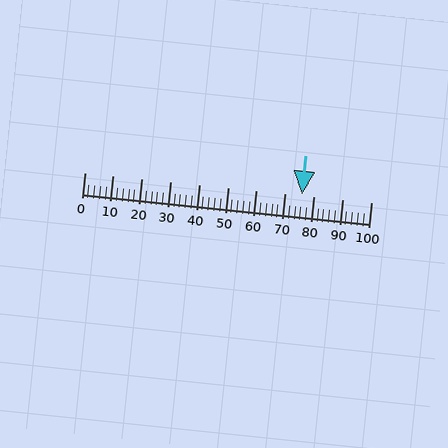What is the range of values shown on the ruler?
The ruler shows values from 0 to 100.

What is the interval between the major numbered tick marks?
The major tick marks are spaced 10 units apart.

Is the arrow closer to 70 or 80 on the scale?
The arrow is closer to 80.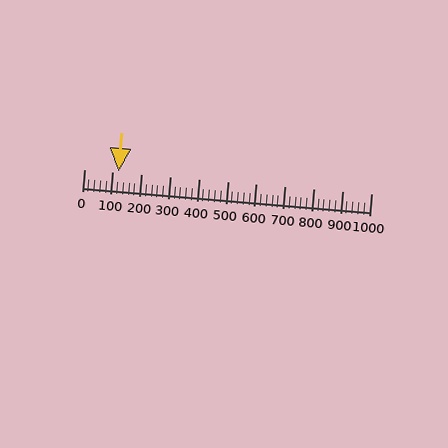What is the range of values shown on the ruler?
The ruler shows values from 0 to 1000.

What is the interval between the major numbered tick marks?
The major tick marks are spaced 100 units apart.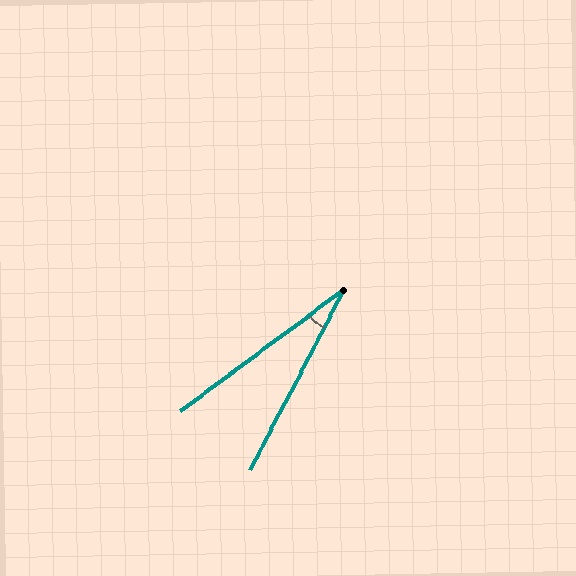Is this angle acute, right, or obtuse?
It is acute.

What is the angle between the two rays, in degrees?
Approximately 26 degrees.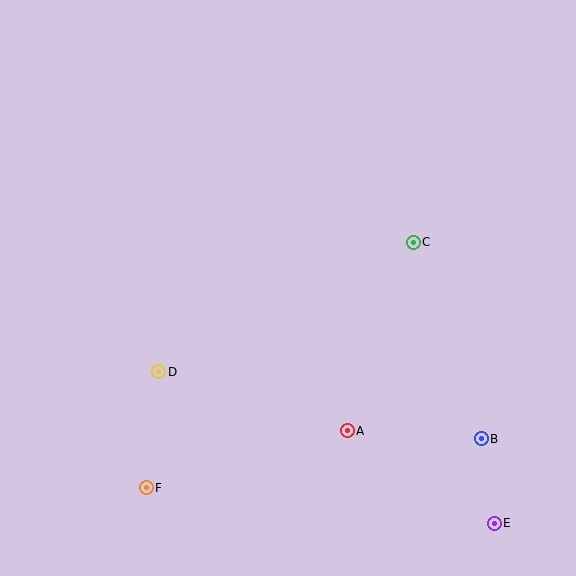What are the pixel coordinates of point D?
Point D is at (159, 372).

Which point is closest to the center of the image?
Point C at (413, 242) is closest to the center.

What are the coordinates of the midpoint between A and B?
The midpoint between A and B is at (414, 435).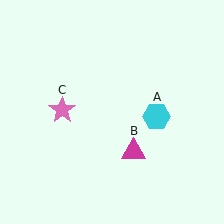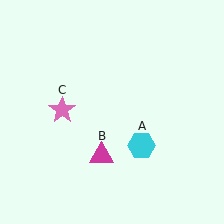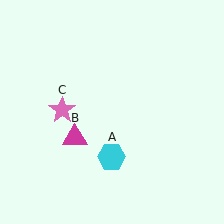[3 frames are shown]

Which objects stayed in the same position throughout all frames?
Pink star (object C) remained stationary.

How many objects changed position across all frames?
2 objects changed position: cyan hexagon (object A), magenta triangle (object B).